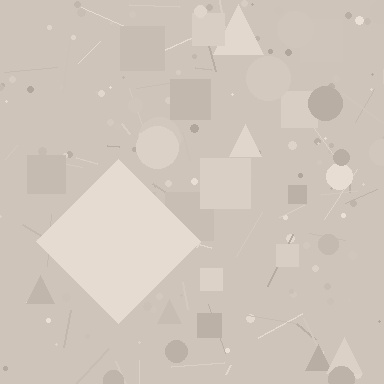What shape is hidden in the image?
A diamond is hidden in the image.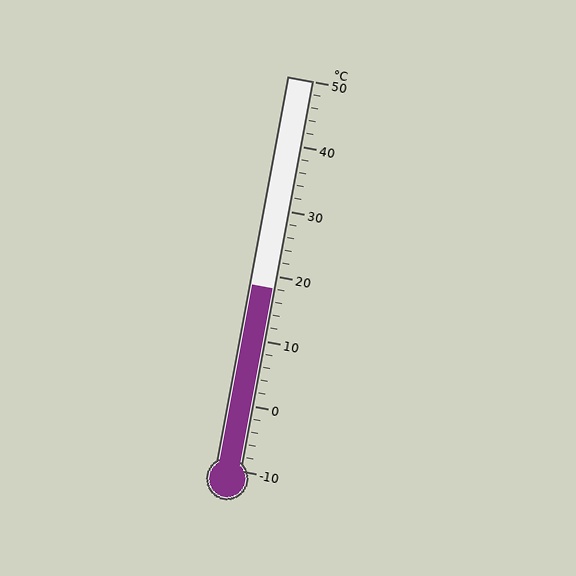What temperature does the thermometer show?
The thermometer shows approximately 18°C.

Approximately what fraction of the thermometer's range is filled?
The thermometer is filled to approximately 45% of its range.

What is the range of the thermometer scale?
The thermometer scale ranges from -10°C to 50°C.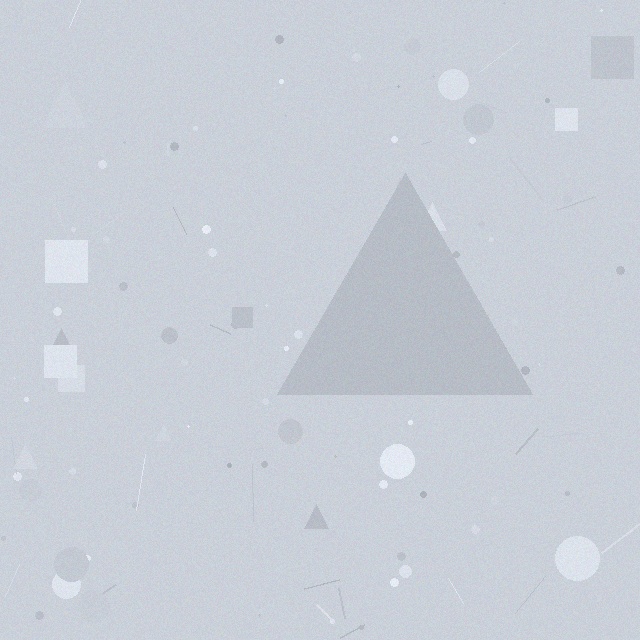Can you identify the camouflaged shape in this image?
The camouflaged shape is a triangle.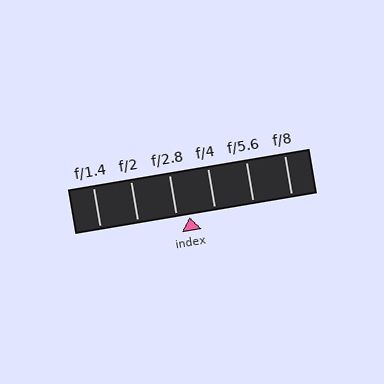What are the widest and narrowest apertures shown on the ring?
The widest aperture shown is f/1.4 and the narrowest is f/8.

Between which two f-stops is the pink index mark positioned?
The index mark is between f/2.8 and f/4.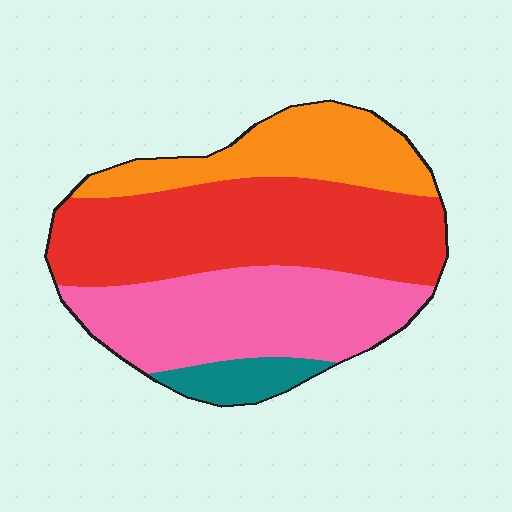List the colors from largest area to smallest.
From largest to smallest: red, pink, orange, teal.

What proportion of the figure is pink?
Pink takes up between a sixth and a third of the figure.